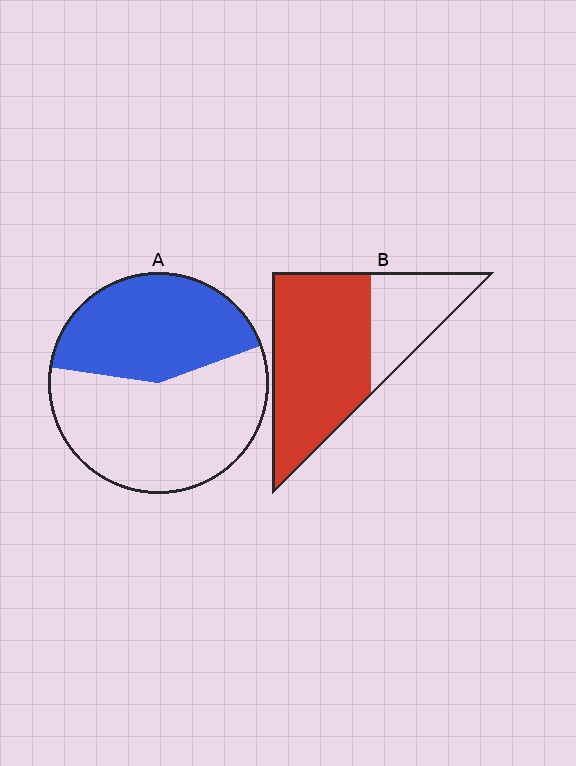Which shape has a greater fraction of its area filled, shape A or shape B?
Shape B.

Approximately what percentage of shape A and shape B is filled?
A is approximately 40% and B is approximately 70%.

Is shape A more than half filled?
No.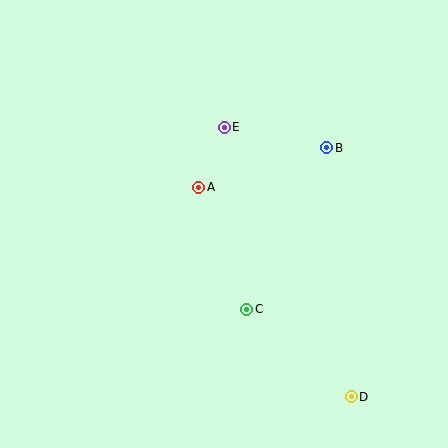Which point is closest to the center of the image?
Point A at (199, 187) is closest to the center.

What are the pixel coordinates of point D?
Point D is at (351, 397).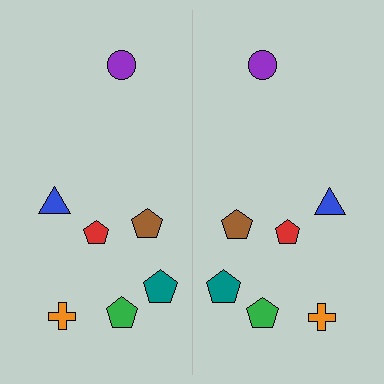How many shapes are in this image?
There are 14 shapes in this image.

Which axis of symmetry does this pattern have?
The pattern has a vertical axis of symmetry running through the center of the image.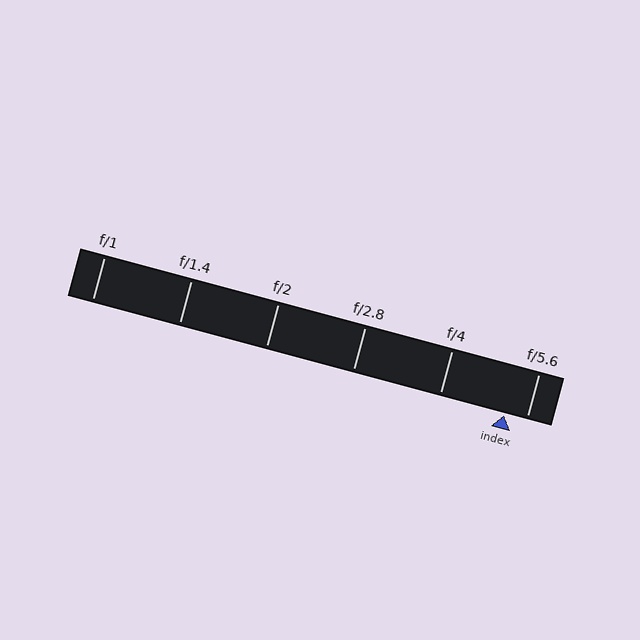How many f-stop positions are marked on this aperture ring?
There are 6 f-stop positions marked.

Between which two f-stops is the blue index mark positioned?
The index mark is between f/4 and f/5.6.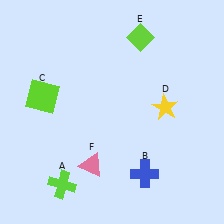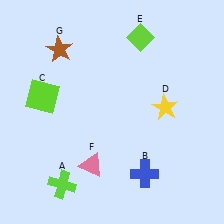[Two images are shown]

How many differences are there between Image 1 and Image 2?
There is 1 difference between the two images.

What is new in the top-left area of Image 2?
A brown star (G) was added in the top-left area of Image 2.